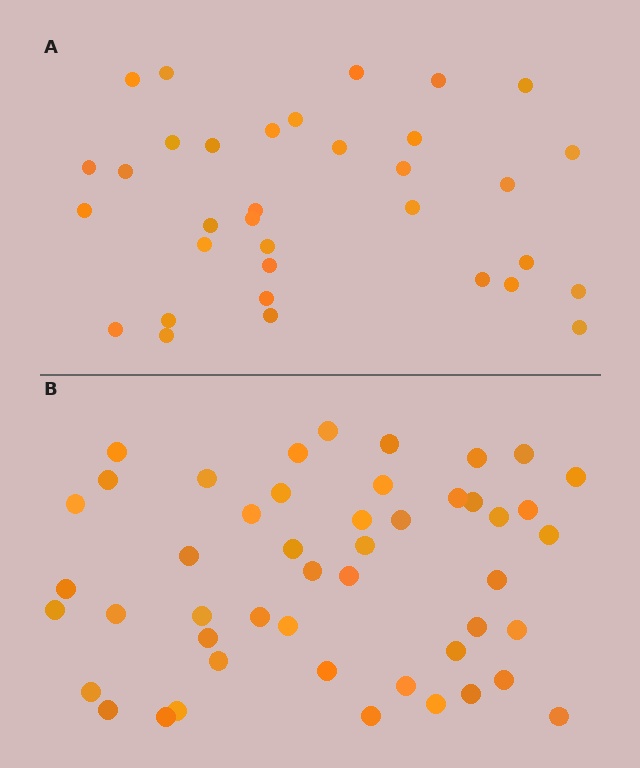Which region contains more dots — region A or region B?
Region B (the bottom region) has more dots.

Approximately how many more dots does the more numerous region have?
Region B has approximately 15 more dots than region A.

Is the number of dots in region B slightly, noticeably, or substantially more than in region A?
Region B has noticeably more, but not dramatically so. The ratio is roughly 1.4 to 1.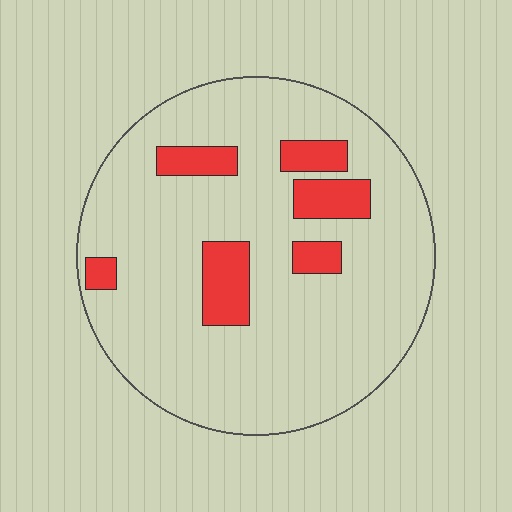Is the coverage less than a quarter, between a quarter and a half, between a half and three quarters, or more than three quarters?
Less than a quarter.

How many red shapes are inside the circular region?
6.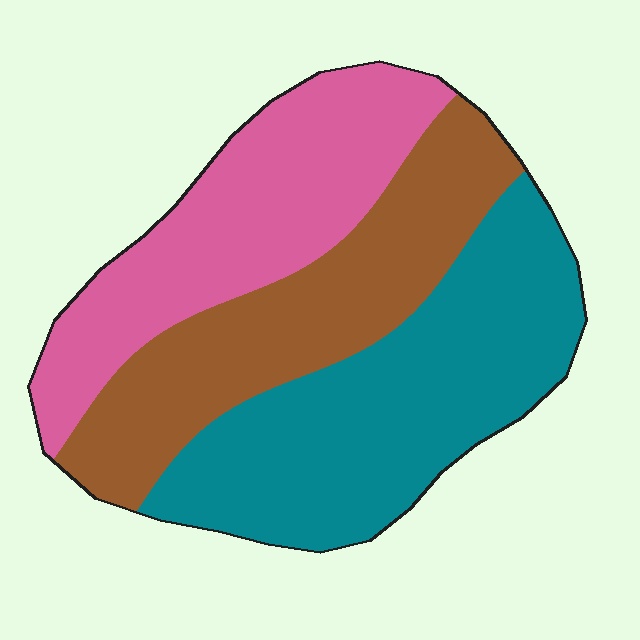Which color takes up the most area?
Teal, at roughly 40%.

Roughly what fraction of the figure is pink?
Pink covers around 30% of the figure.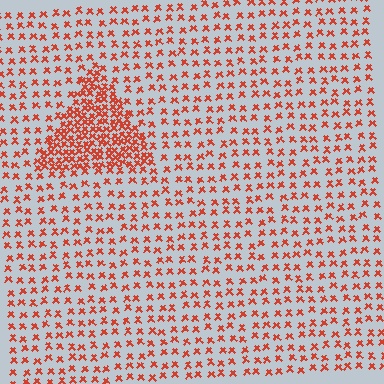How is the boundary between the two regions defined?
The boundary is defined by a change in element density (approximately 2.6x ratio). All elements are the same color, size, and shape.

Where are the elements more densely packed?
The elements are more densely packed inside the triangle boundary.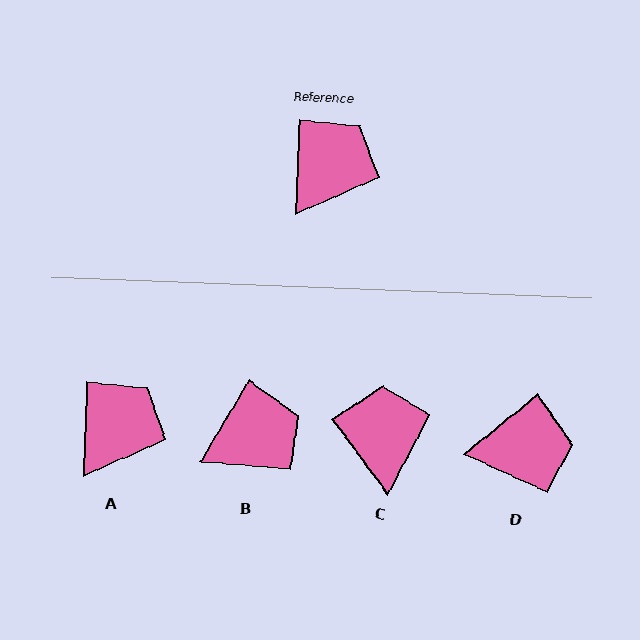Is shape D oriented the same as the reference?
No, it is off by about 48 degrees.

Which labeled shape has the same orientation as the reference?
A.